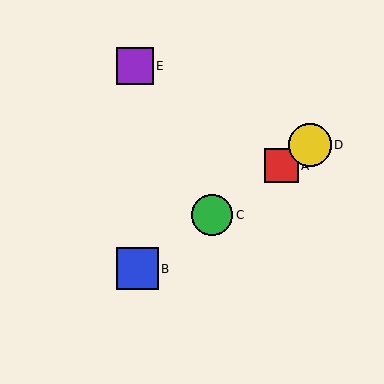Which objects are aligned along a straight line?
Objects A, B, C, D are aligned along a straight line.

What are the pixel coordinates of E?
Object E is at (135, 66).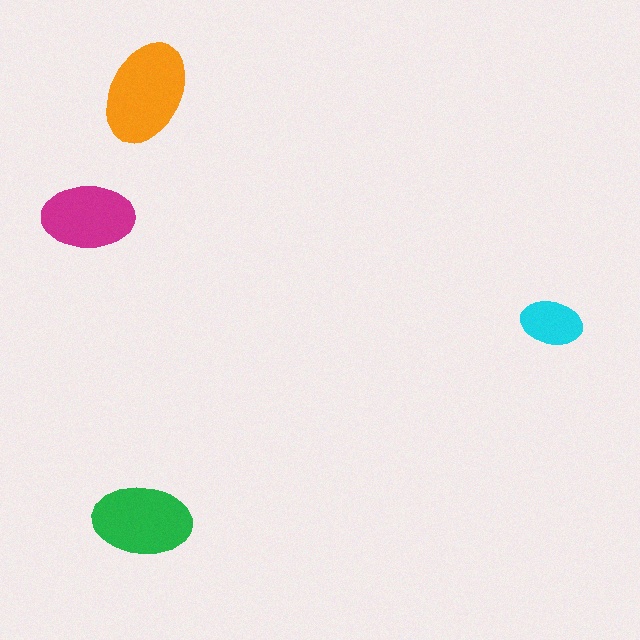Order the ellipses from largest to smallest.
the orange one, the green one, the magenta one, the cyan one.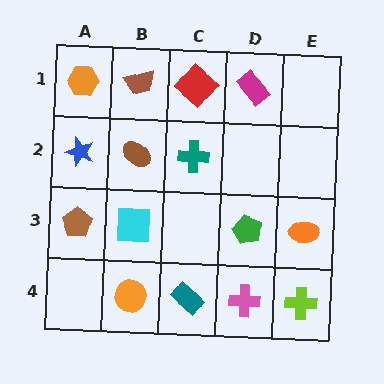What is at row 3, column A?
A brown pentagon.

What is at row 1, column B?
A brown trapezoid.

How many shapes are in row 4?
4 shapes.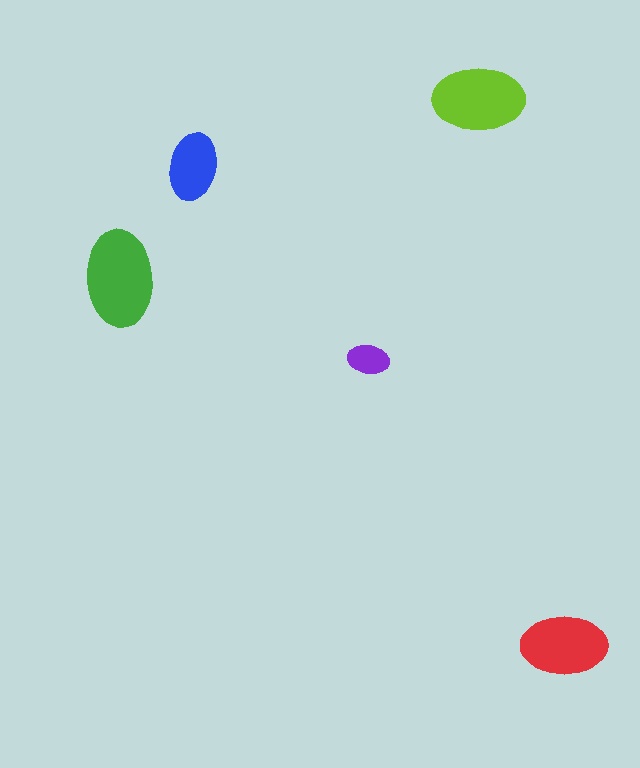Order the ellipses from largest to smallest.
the green one, the lime one, the red one, the blue one, the purple one.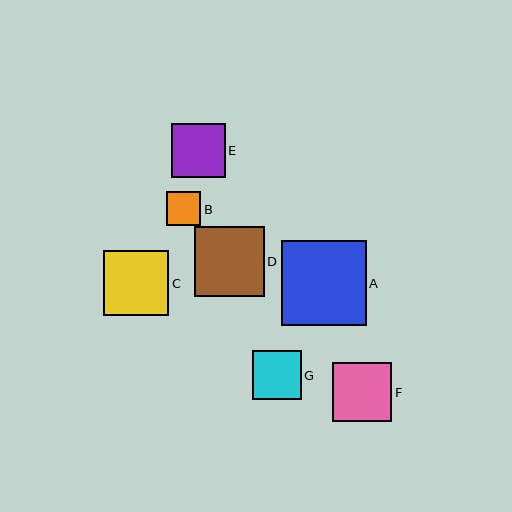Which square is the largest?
Square A is the largest with a size of approximately 85 pixels.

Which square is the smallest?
Square B is the smallest with a size of approximately 34 pixels.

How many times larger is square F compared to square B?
Square F is approximately 1.7 times the size of square B.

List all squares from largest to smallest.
From largest to smallest: A, D, C, F, E, G, B.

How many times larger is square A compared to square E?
Square A is approximately 1.6 times the size of square E.